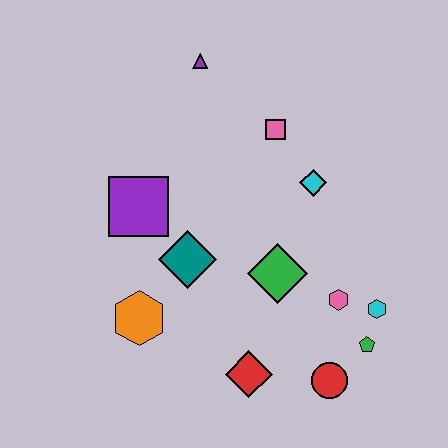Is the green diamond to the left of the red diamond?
No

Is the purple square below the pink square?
Yes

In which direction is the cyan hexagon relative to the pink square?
The cyan hexagon is below the pink square.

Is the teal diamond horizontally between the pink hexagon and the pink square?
No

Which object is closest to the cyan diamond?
The pink square is closest to the cyan diamond.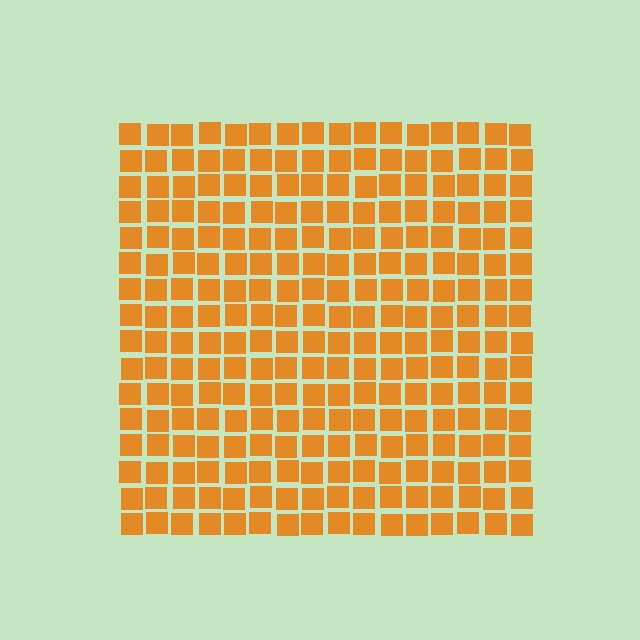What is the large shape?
The large shape is a square.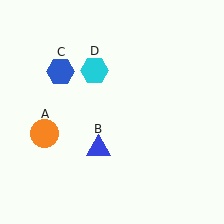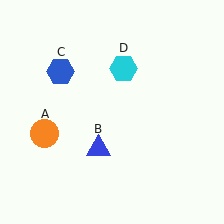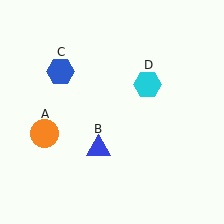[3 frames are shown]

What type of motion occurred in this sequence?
The cyan hexagon (object D) rotated clockwise around the center of the scene.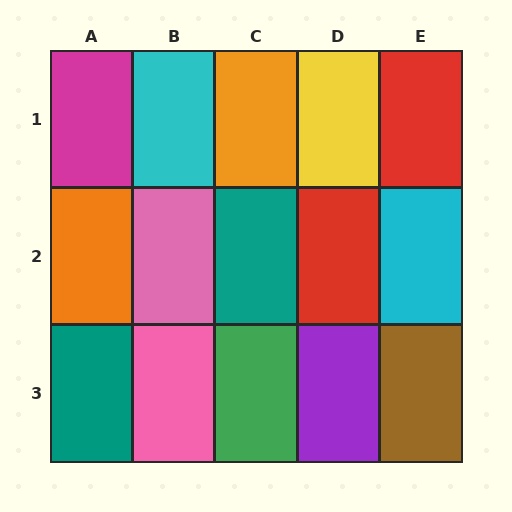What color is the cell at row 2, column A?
Orange.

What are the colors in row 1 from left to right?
Magenta, cyan, orange, yellow, red.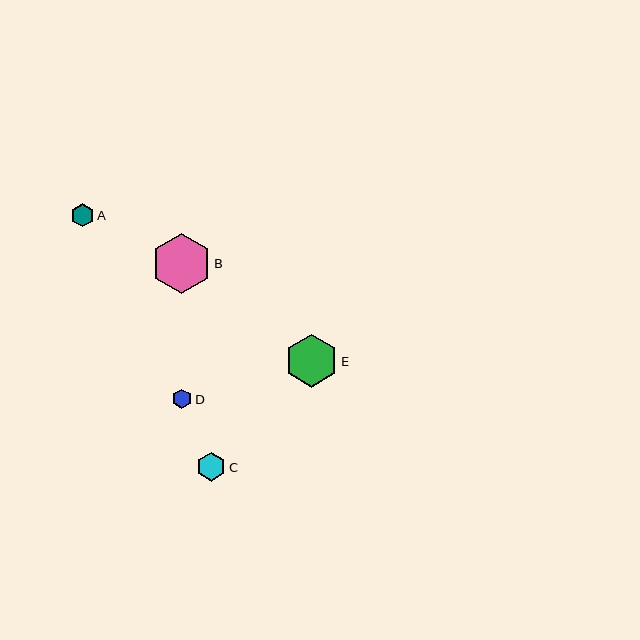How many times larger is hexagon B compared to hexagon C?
Hexagon B is approximately 2.1 times the size of hexagon C.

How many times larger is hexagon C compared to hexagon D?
Hexagon C is approximately 1.5 times the size of hexagon D.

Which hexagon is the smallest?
Hexagon D is the smallest with a size of approximately 19 pixels.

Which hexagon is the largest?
Hexagon B is the largest with a size of approximately 60 pixels.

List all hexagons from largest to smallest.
From largest to smallest: B, E, C, A, D.